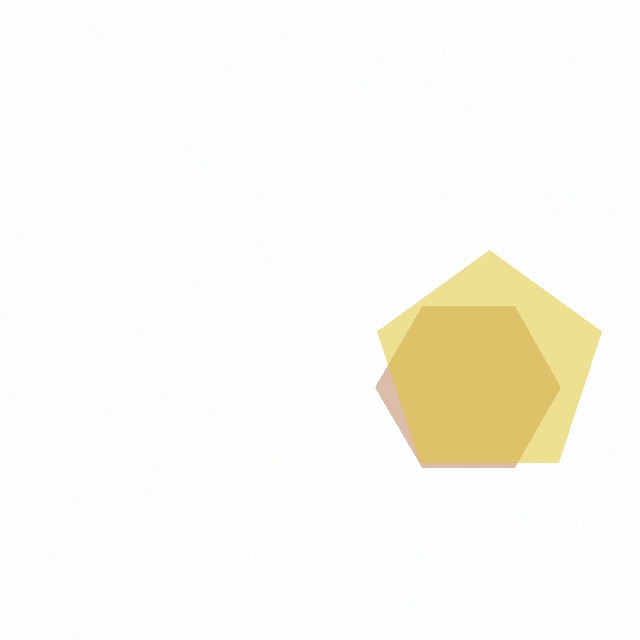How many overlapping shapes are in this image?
There are 2 overlapping shapes in the image.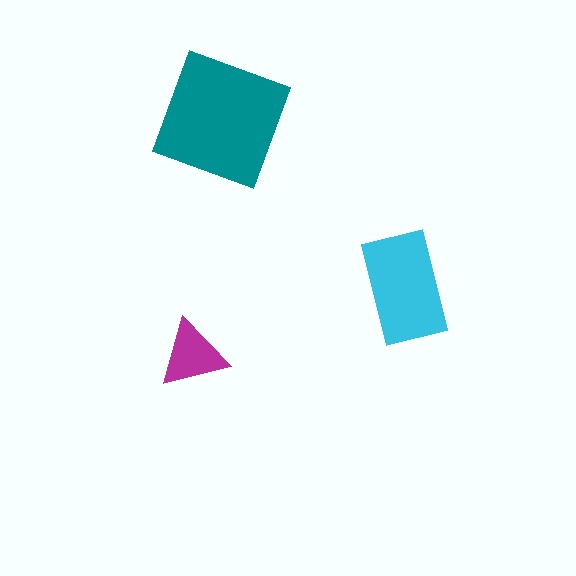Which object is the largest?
The teal square.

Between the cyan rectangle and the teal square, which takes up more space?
The teal square.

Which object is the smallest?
The magenta triangle.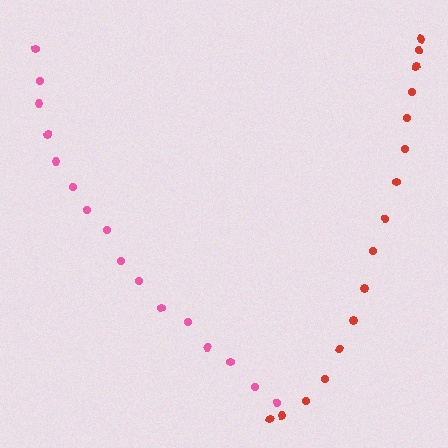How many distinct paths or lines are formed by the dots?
There are 2 distinct paths.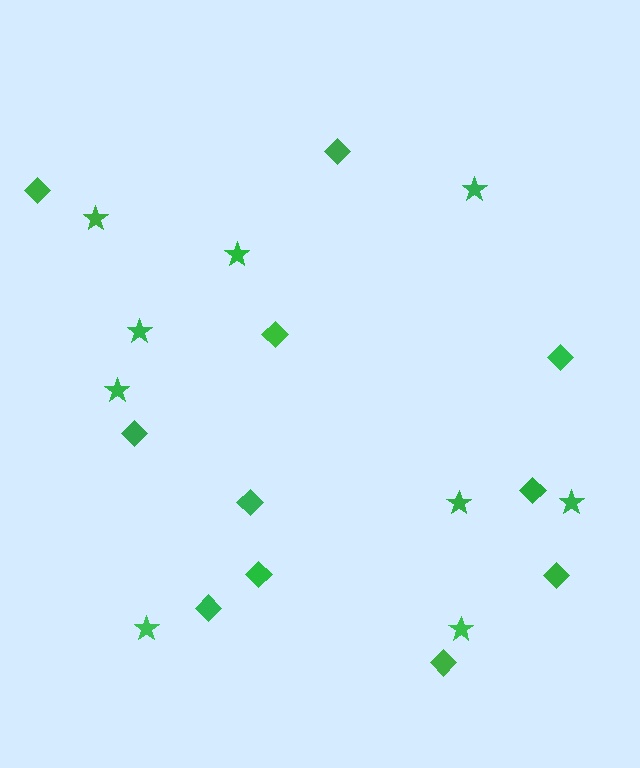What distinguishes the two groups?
There are 2 groups: one group of stars (9) and one group of diamonds (11).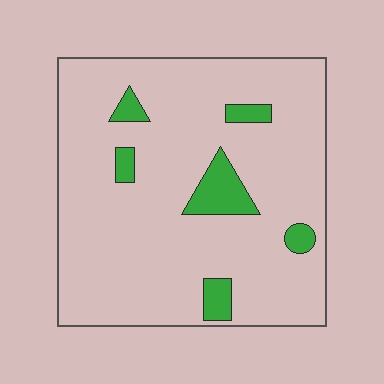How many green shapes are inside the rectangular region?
6.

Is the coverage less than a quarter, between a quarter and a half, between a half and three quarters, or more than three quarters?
Less than a quarter.